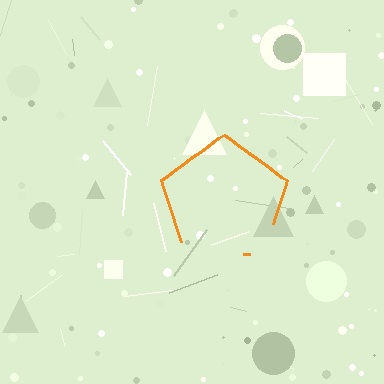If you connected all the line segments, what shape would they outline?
They would outline a pentagon.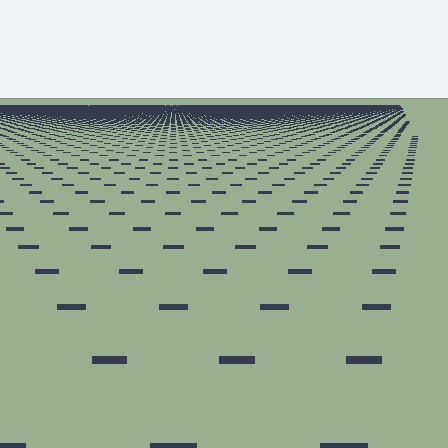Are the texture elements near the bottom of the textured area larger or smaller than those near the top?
Larger. Near the bottom, elements are closer to the viewer and appear at a bigger on-screen size.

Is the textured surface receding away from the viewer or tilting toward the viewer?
The surface is receding away from the viewer. Texture elements get smaller and denser toward the top.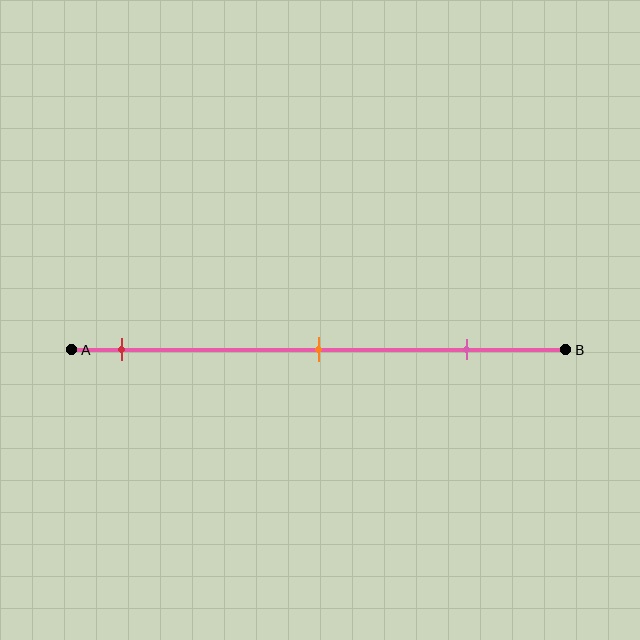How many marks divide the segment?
There are 3 marks dividing the segment.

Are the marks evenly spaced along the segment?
Yes, the marks are approximately evenly spaced.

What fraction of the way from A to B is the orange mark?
The orange mark is approximately 50% (0.5) of the way from A to B.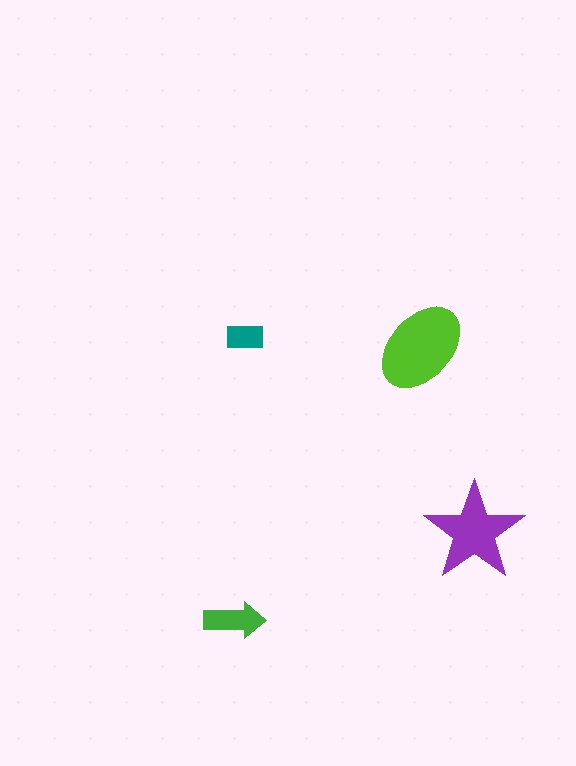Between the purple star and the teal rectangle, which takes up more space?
The purple star.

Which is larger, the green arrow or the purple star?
The purple star.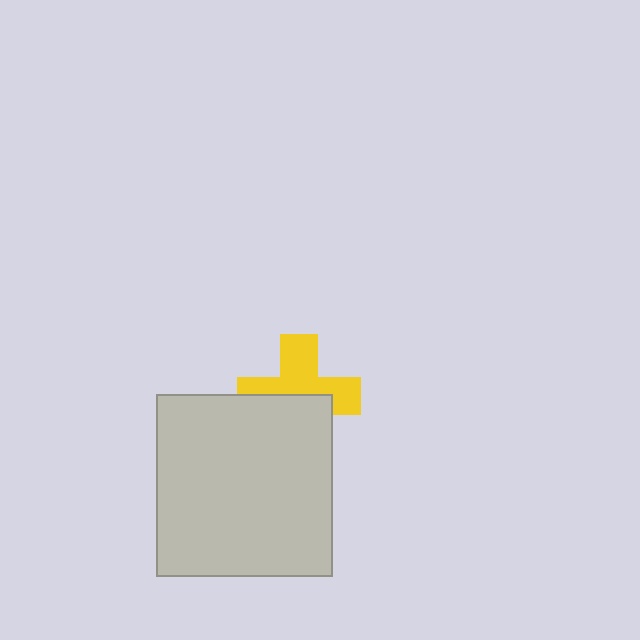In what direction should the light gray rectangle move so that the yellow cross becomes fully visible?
The light gray rectangle should move down. That is the shortest direction to clear the overlap and leave the yellow cross fully visible.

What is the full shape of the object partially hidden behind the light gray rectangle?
The partially hidden object is a yellow cross.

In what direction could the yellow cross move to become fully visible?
The yellow cross could move up. That would shift it out from behind the light gray rectangle entirely.